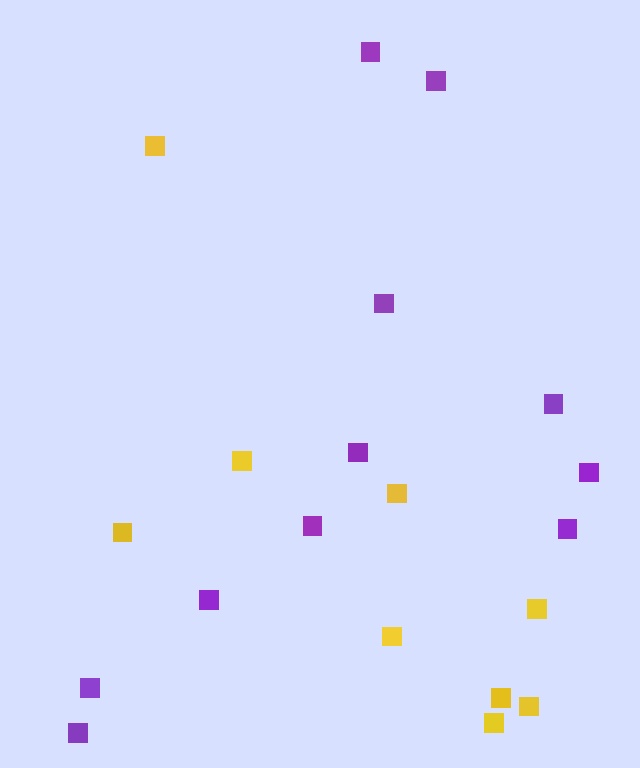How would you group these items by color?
There are 2 groups: one group of purple squares (11) and one group of yellow squares (9).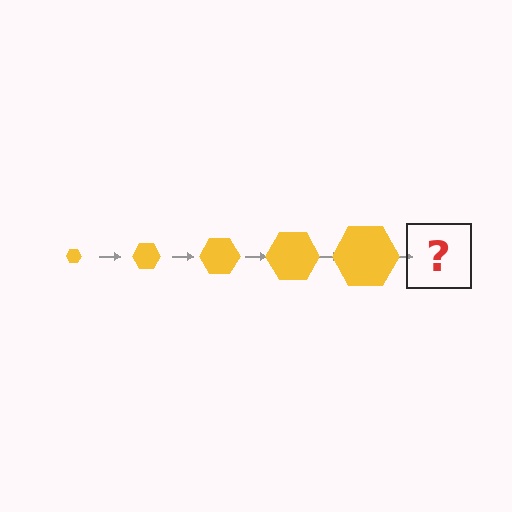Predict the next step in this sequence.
The next step is a yellow hexagon, larger than the previous one.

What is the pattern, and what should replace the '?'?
The pattern is that the hexagon gets progressively larger each step. The '?' should be a yellow hexagon, larger than the previous one.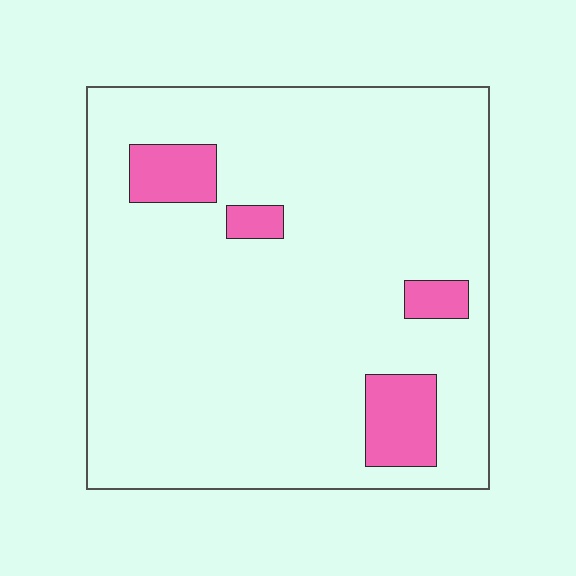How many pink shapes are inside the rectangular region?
4.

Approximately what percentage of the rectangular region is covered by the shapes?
Approximately 10%.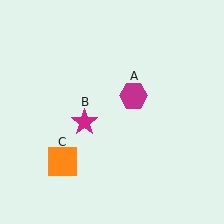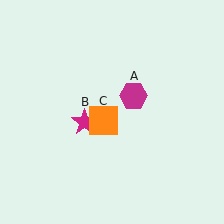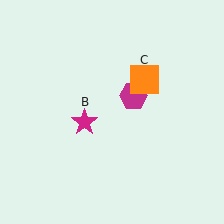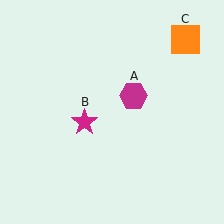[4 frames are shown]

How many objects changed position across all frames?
1 object changed position: orange square (object C).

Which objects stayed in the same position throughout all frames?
Magenta hexagon (object A) and magenta star (object B) remained stationary.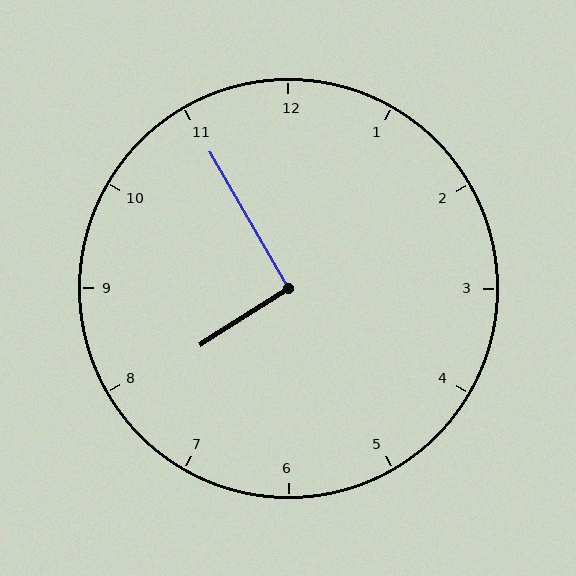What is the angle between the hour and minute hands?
Approximately 92 degrees.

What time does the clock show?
7:55.